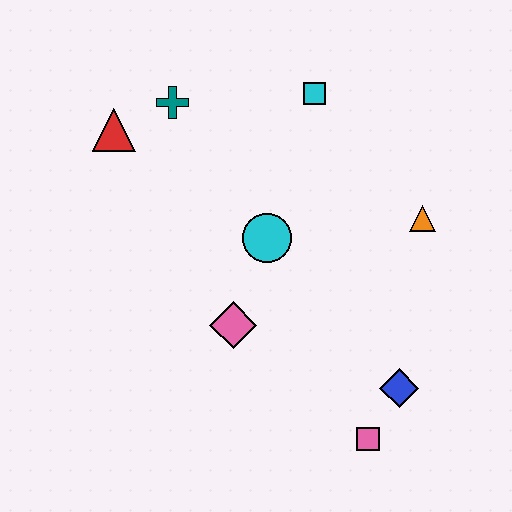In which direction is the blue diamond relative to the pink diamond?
The blue diamond is to the right of the pink diamond.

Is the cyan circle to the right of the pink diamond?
Yes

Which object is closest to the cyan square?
The teal cross is closest to the cyan square.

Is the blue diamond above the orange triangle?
No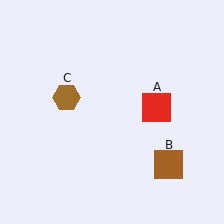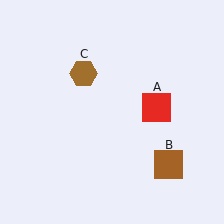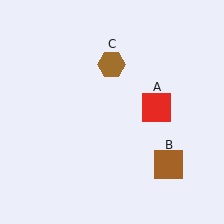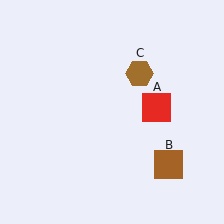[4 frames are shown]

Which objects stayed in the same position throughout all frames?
Red square (object A) and brown square (object B) remained stationary.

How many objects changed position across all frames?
1 object changed position: brown hexagon (object C).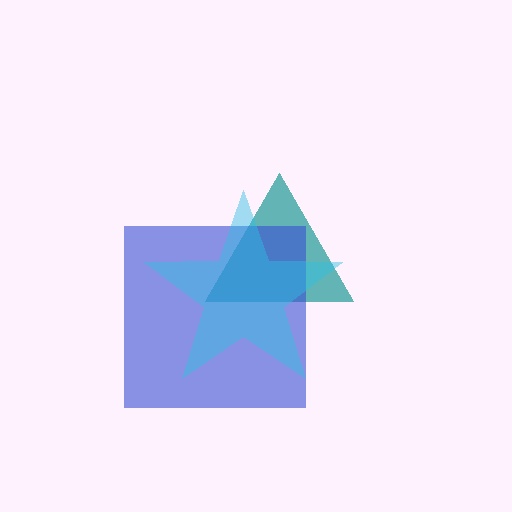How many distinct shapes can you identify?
There are 3 distinct shapes: a teal triangle, a blue square, a cyan star.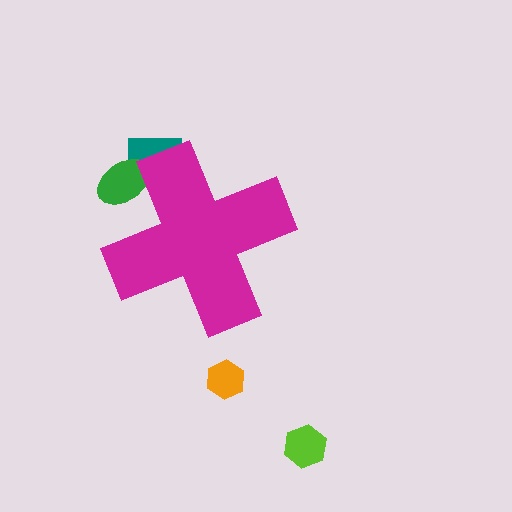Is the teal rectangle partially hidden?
Yes, the teal rectangle is partially hidden behind the magenta cross.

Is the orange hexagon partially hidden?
No, the orange hexagon is fully visible.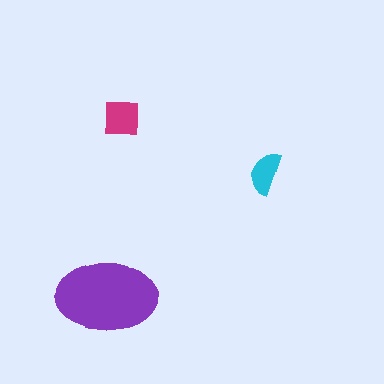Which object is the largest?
The purple ellipse.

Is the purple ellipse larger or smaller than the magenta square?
Larger.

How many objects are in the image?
There are 3 objects in the image.